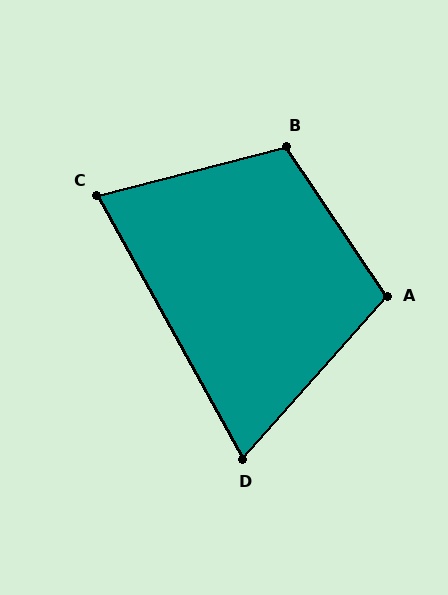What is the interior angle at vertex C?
Approximately 76 degrees (acute).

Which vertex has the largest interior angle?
B, at approximately 110 degrees.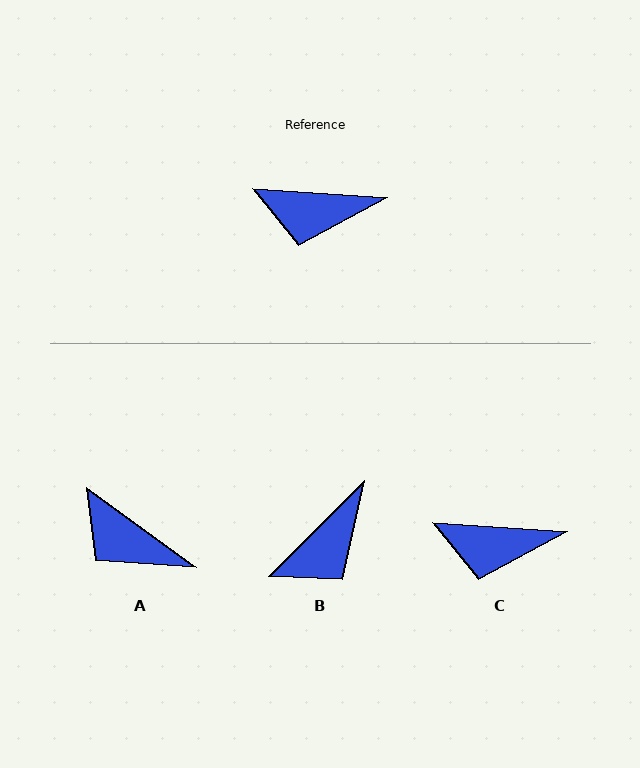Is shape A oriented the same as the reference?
No, it is off by about 32 degrees.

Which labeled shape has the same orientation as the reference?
C.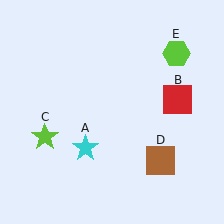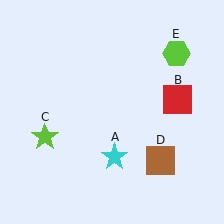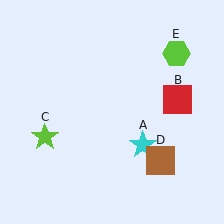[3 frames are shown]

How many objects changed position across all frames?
1 object changed position: cyan star (object A).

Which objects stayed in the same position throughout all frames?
Red square (object B) and lime star (object C) and brown square (object D) and lime hexagon (object E) remained stationary.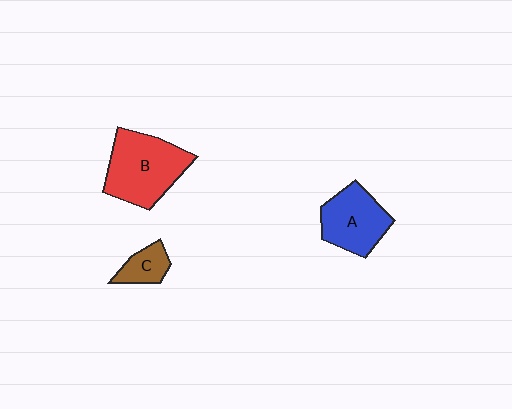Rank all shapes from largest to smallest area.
From largest to smallest: B (red), A (blue), C (brown).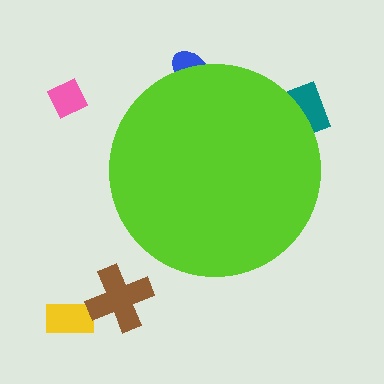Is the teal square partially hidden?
Yes, the teal square is partially hidden behind the lime circle.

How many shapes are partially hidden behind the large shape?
2 shapes are partially hidden.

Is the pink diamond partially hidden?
No, the pink diamond is fully visible.